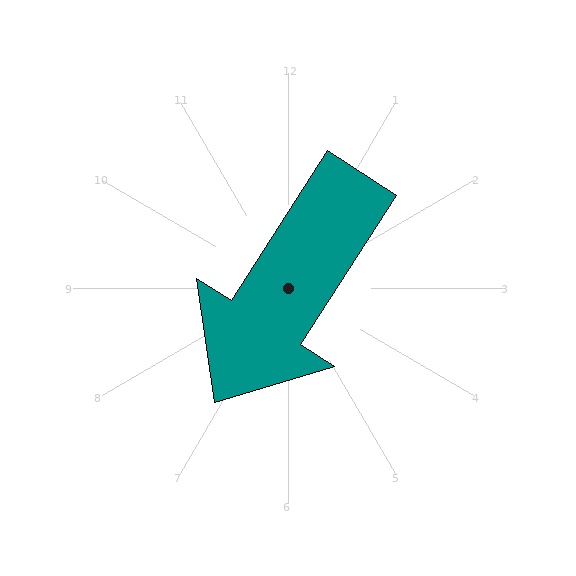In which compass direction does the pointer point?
Southwest.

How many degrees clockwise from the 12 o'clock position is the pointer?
Approximately 213 degrees.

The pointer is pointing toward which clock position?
Roughly 7 o'clock.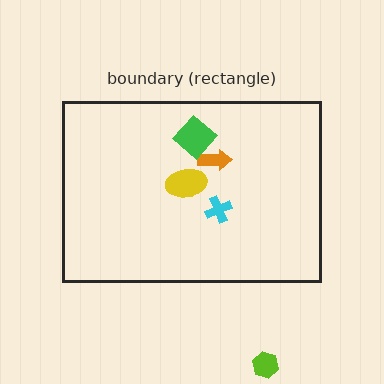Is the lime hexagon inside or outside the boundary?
Outside.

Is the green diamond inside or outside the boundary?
Inside.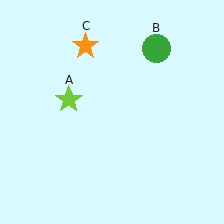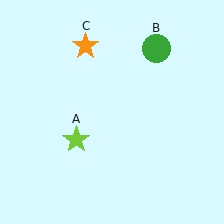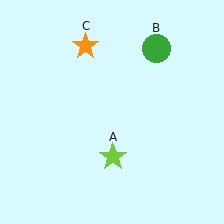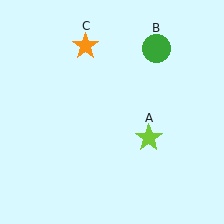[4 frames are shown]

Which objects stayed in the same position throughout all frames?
Green circle (object B) and orange star (object C) remained stationary.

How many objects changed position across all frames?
1 object changed position: lime star (object A).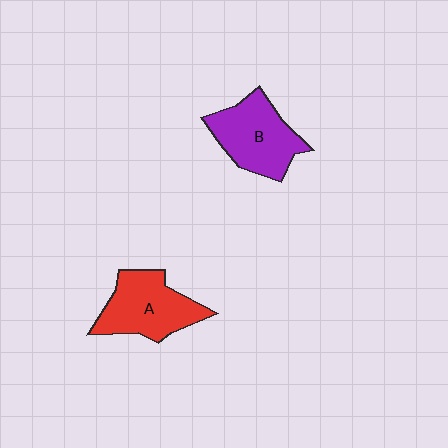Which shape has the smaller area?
Shape B (purple).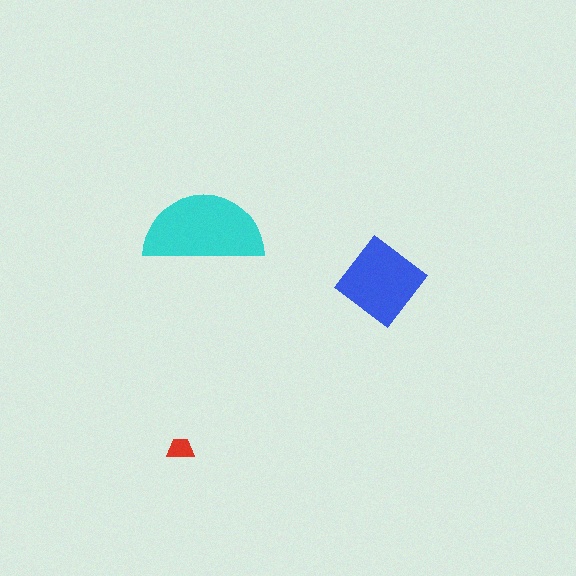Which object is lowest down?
The red trapezoid is bottommost.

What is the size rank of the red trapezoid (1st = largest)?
3rd.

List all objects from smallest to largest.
The red trapezoid, the blue diamond, the cyan semicircle.